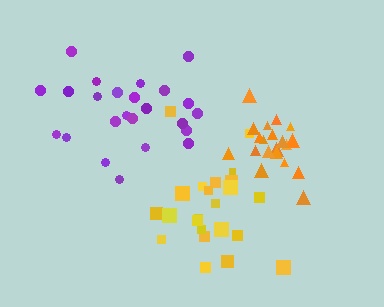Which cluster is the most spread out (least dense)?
Purple.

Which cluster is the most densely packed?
Orange.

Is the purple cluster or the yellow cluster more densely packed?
Yellow.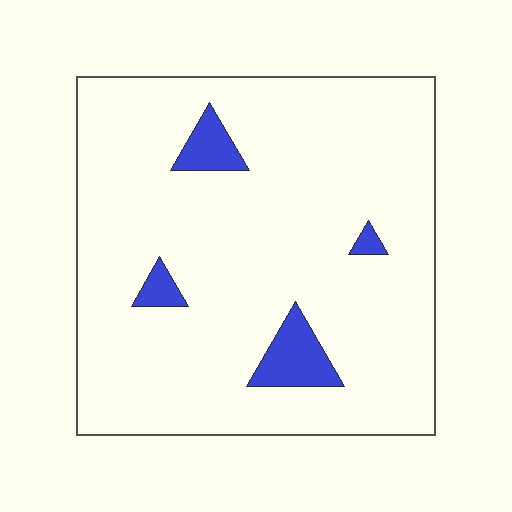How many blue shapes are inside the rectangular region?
4.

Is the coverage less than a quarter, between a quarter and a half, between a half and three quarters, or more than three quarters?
Less than a quarter.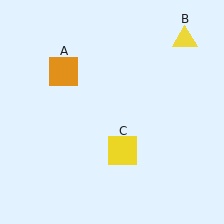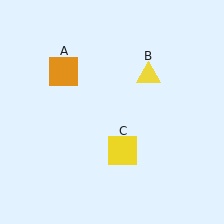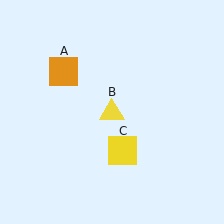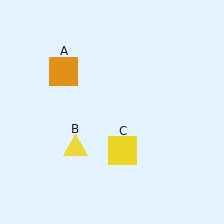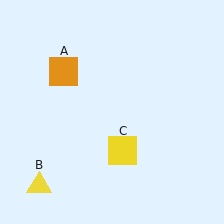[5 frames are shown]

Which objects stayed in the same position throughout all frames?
Orange square (object A) and yellow square (object C) remained stationary.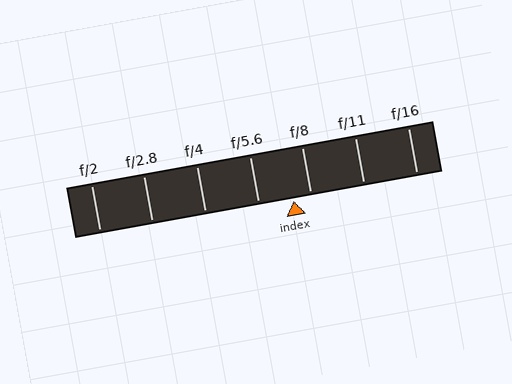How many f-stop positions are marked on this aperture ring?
There are 7 f-stop positions marked.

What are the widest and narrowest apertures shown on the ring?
The widest aperture shown is f/2 and the narrowest is f/16.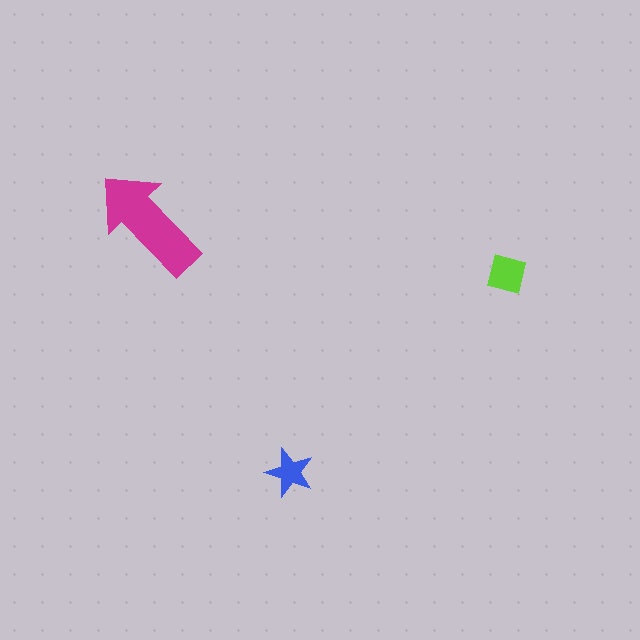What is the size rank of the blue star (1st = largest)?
3rd.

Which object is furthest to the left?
The magenta arrow is leftmost.